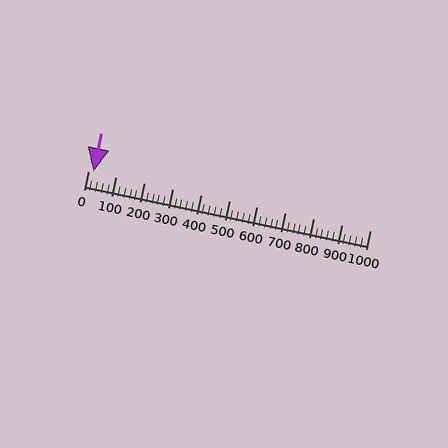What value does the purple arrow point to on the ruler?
The purple arrow points to approximately 20.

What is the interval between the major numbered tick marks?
The major tick marks are spaced 100 units apart.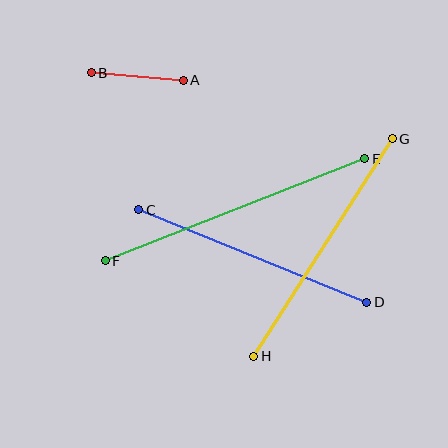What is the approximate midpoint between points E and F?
The midpoint is at approximately (235, 210) pixels.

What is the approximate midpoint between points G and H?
The midpoint is at approximately (323, 248) pixels.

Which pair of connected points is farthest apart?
Points E and F are farthest apart.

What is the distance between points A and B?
The distance is approximately 93 pixels.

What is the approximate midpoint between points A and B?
The midpoint is at approximately (137, 76) pixels.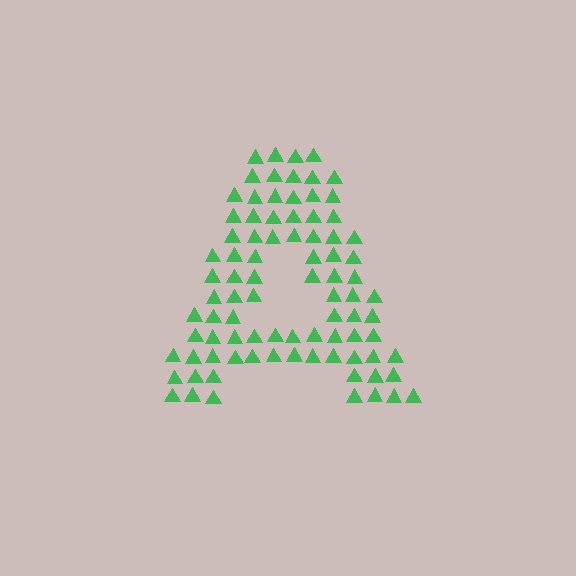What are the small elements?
The small elements are triangles.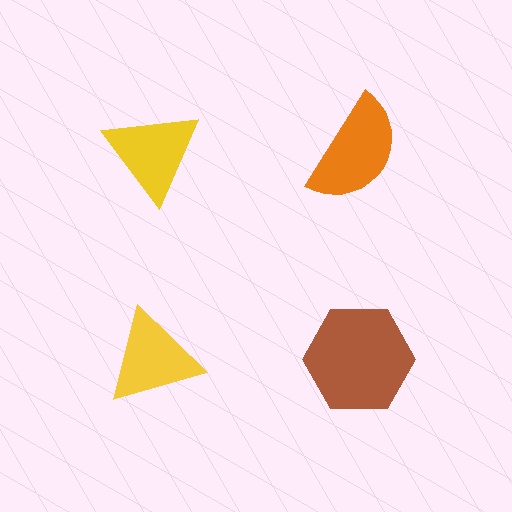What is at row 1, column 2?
An orange semicircle.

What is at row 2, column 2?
A brown hexagon.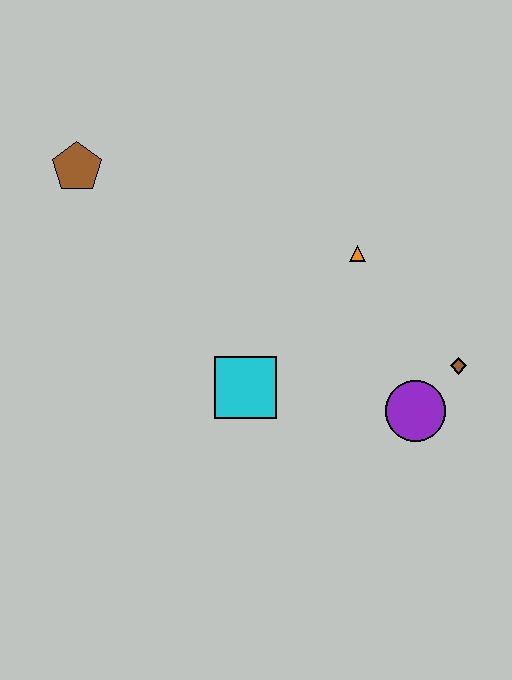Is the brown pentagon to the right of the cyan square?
No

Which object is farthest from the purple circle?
The brown pentagon is farthest from the purple circle.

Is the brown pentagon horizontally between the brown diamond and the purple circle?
No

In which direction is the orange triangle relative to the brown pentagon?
The orange triangle is to the right of the brown pentagon.